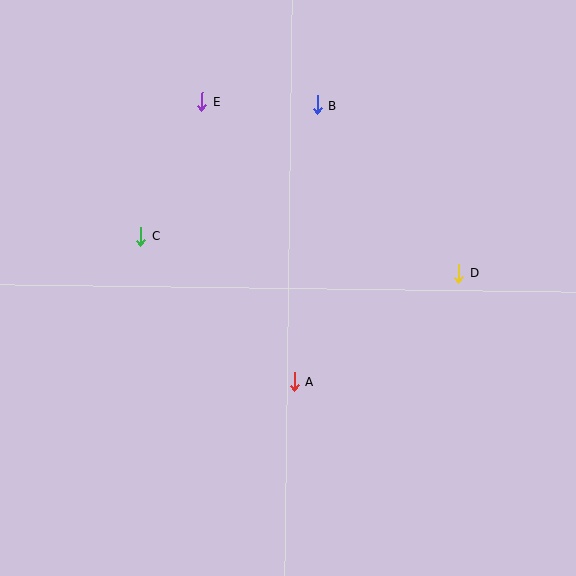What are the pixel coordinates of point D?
Point D is at (459, 274).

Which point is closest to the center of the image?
Point A at (294, 382) is closest to the center.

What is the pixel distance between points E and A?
The distance between E and A is 295 pixels.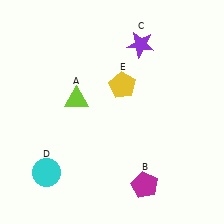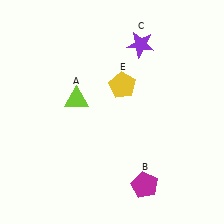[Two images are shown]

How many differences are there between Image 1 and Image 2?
There is 1 difference between the two images.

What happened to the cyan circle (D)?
The cyan circle (D) was removed in Image 2. It was in the bottom-left area of Image 1.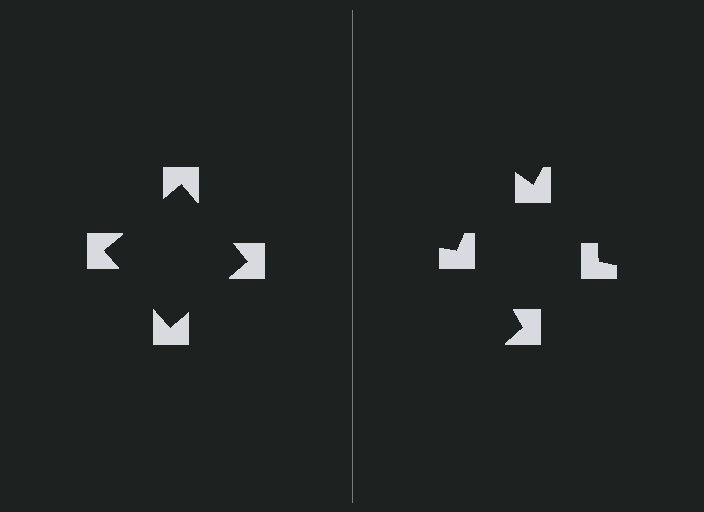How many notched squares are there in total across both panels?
8 — 4 on each side.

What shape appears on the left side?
An illusory square.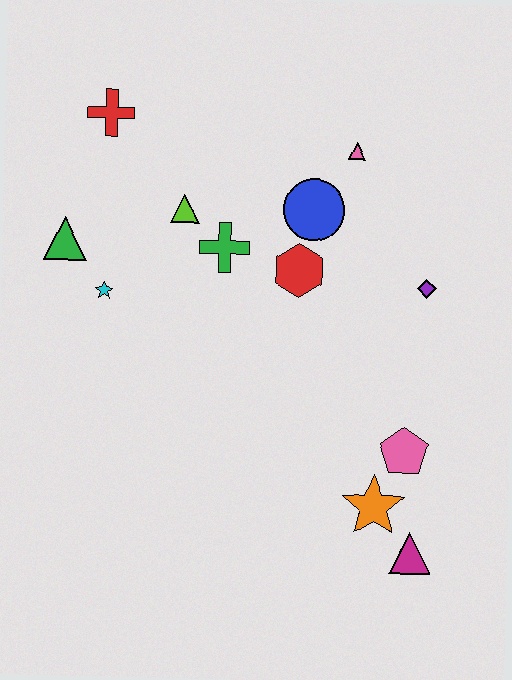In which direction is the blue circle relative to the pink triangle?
The blue circle is below the pink triangle.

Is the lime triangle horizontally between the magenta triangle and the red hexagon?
No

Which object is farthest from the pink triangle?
The magenta triangle is farthest from the pink triangle.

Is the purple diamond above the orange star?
Yes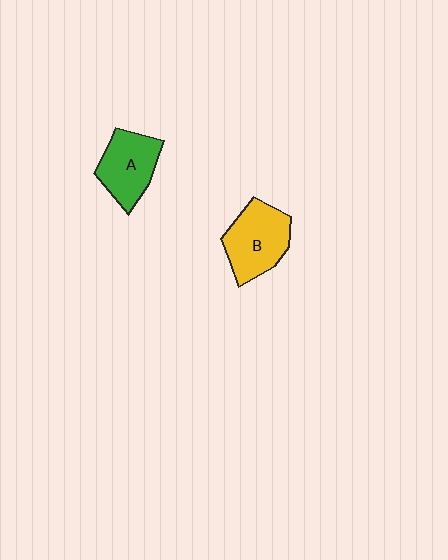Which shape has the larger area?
Shape B (yellow).